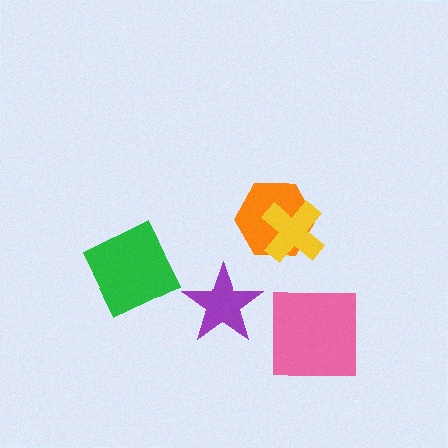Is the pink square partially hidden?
No, no other shape covers it.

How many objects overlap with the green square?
0 objects overlap with the green square.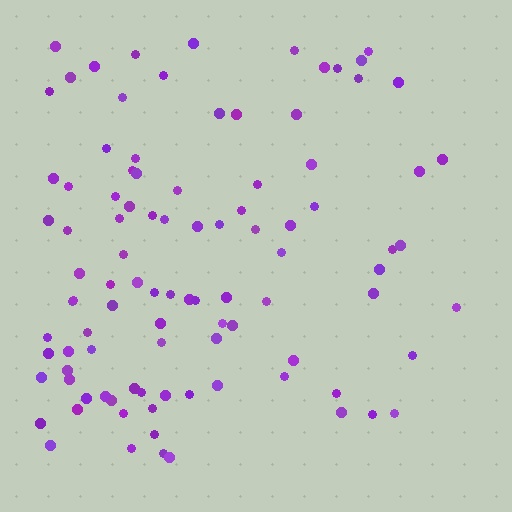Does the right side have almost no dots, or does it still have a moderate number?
Still a moderate number, just noticeably fewer than the left.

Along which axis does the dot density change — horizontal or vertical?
Horizontal.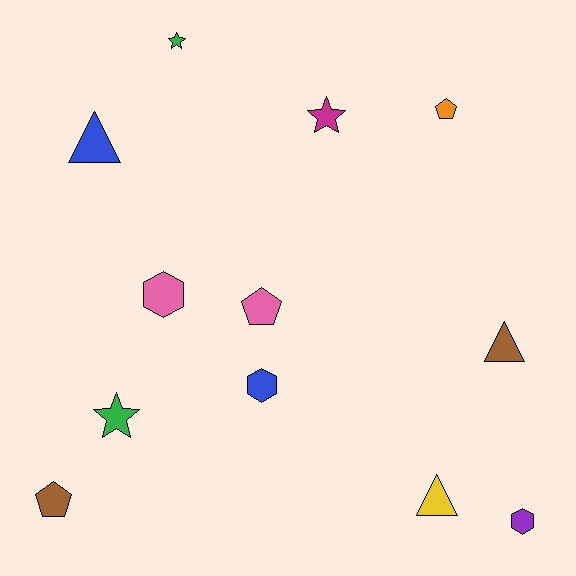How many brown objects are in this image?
There are 2 brown objects.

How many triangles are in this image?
There are 3 triangles.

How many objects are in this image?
There are 12 objects.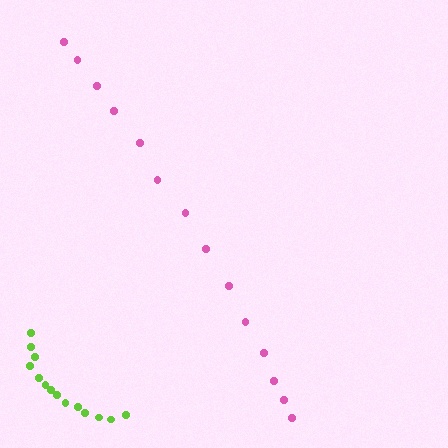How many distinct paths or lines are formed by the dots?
There are 2 distinct paths.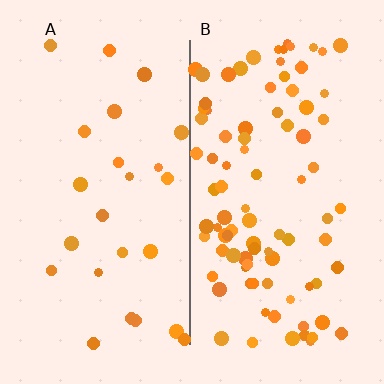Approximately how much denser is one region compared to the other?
Approximately 3.7× — region B over region A.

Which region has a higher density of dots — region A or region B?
B (the right).